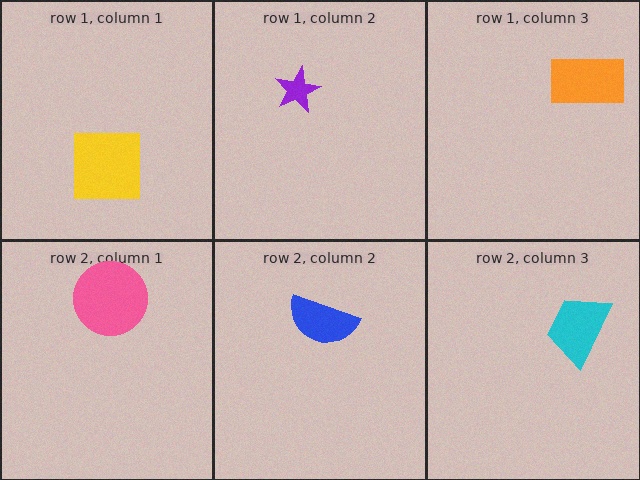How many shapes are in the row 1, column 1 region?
1.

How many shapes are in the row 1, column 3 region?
1.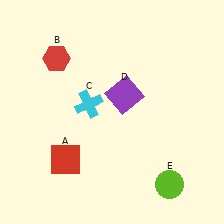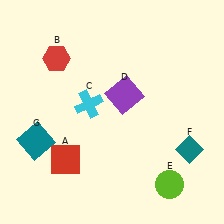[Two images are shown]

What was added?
A teal diamond (F), a teal square (G) were added in Image 2.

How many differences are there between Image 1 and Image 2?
There are 2 differences between the two images.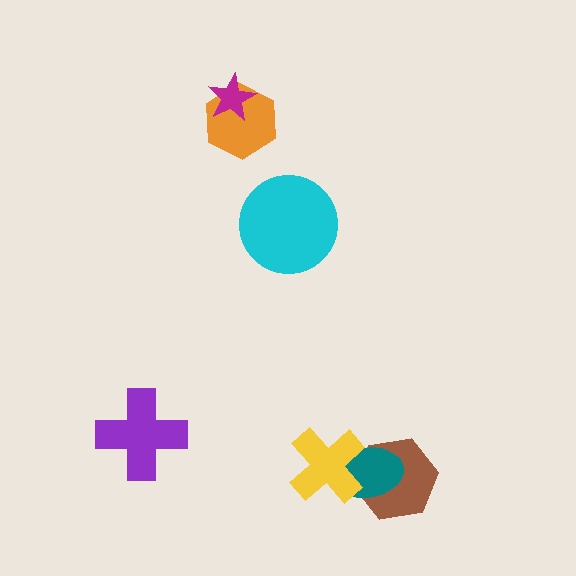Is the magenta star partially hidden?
No, no other shape covers it.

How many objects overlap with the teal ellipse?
2 objects overlap with the teal ellipse.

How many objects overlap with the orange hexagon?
1 object overlaps with the orange hexagon.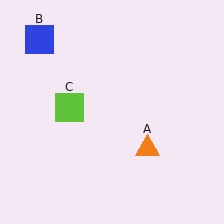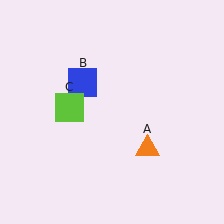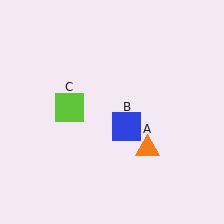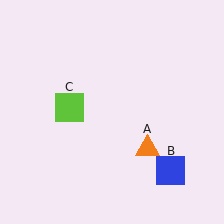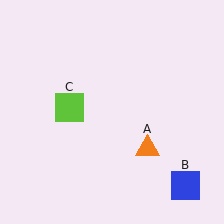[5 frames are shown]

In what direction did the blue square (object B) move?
The blue square (object B) moved down and to the right.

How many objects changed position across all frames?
1 object changed position: blue square (object B).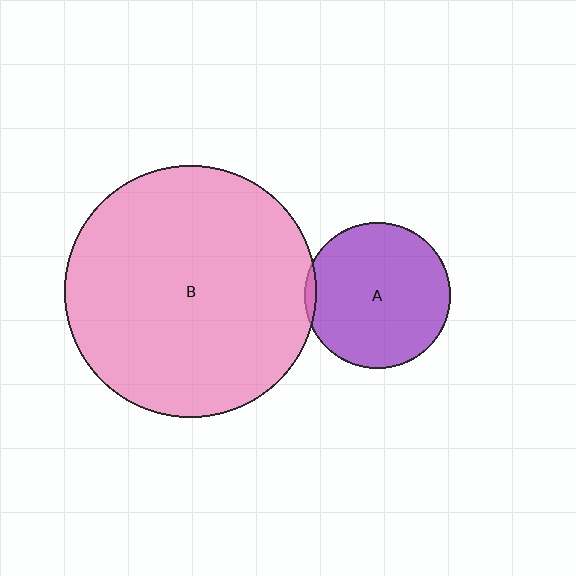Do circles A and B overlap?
Yes.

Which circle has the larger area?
Circle B (pink).